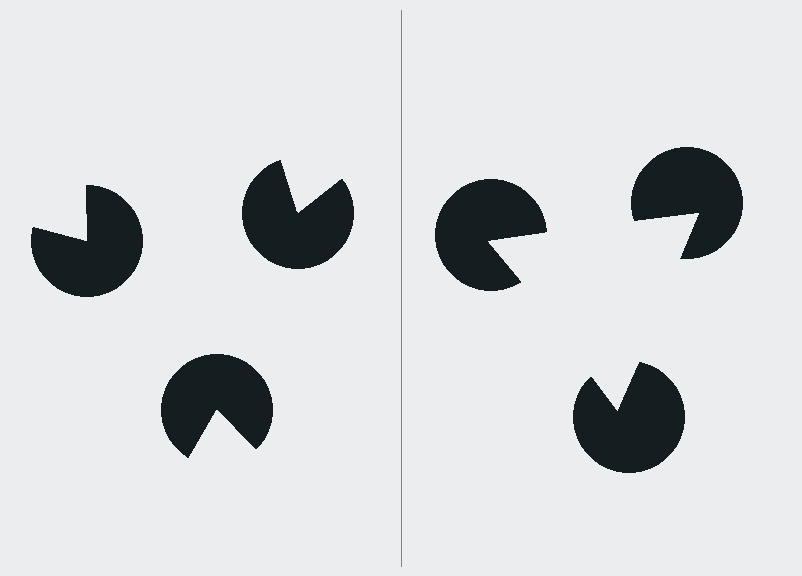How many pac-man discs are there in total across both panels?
6 — 3 on each side.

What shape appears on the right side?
An illusory triangle.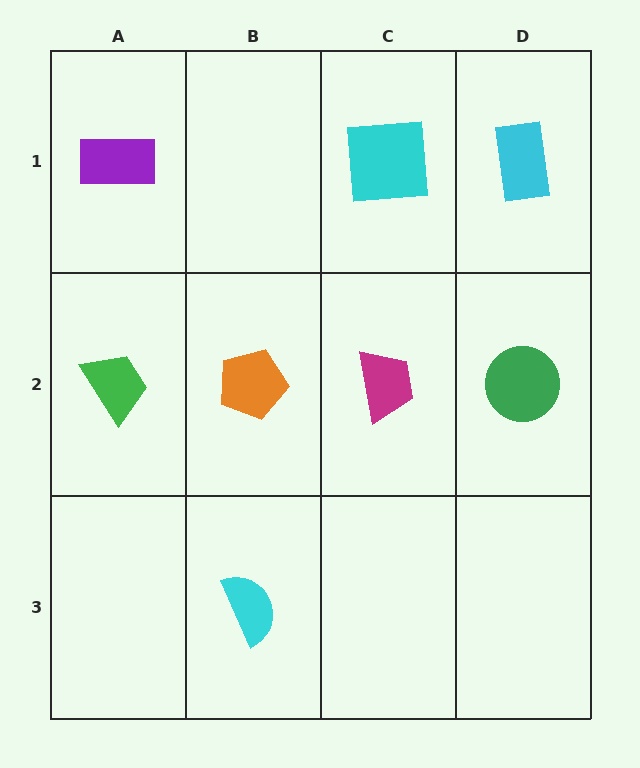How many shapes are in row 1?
3 shapes.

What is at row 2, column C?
A magenta trapezoid.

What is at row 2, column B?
An orange pentagon.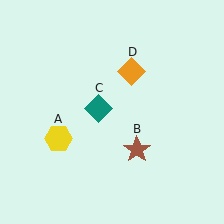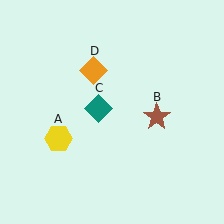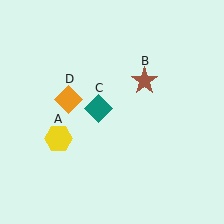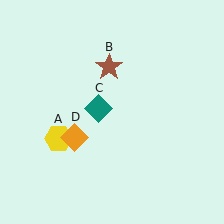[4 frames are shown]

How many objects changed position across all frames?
2 objects changed position: brown star (object B), orange diamond (object D).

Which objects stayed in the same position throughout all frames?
Yellow hexagon (object A) and teal diamond (object C) remained stationary.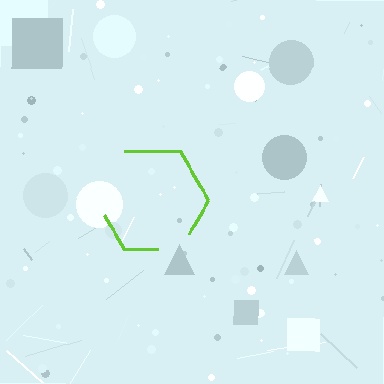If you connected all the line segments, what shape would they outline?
They would outline a hexagon.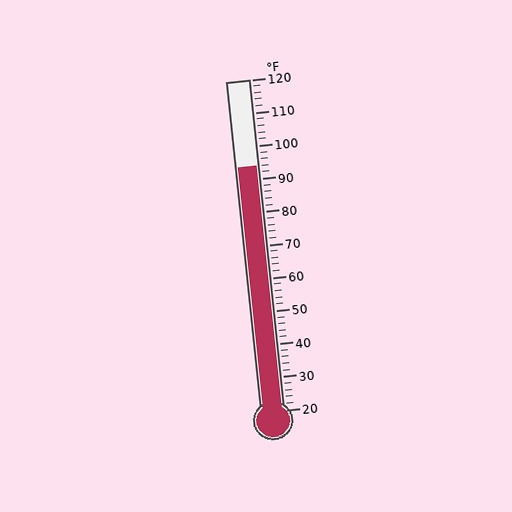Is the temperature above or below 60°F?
The temperature is above 60°F.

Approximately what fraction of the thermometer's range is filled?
The thermometer is filled to approximately 75% of its range.